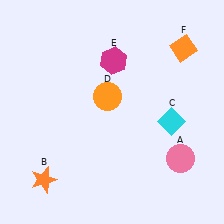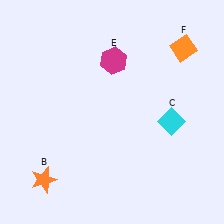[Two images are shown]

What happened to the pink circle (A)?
The pink circle (A) was removed in Image 2. It was in the bottom-right area of Image 1.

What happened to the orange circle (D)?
The orange circle (D) was removed in Image 2. It was in the top-left area of Image 1.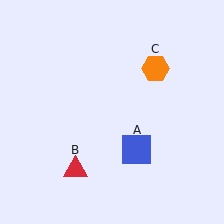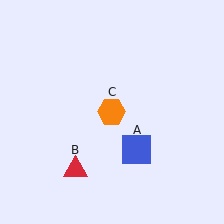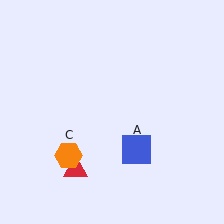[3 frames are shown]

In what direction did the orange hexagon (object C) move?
The orange hexagon (object C) moved down and to the left.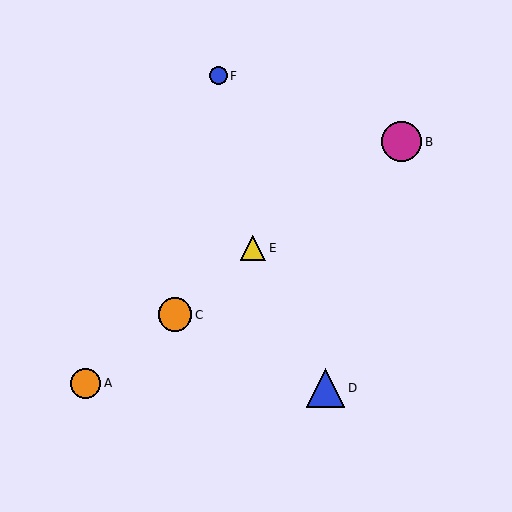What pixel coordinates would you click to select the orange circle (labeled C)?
Click at (175, 315) to select the orange circle C.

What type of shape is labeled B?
Shape B is a magenta circle.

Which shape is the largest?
The magenta circle (labeled B) is the largest.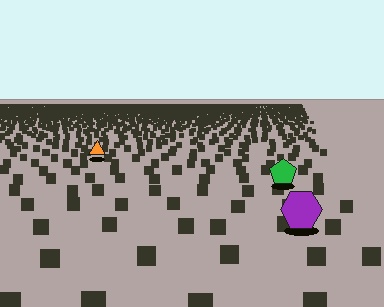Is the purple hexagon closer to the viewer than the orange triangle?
Yes. The purple hexagon is closer — you can tell from the texture gradient: the ground texture is coarser near it.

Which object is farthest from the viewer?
The orange triangle is farthest from the viewer. It appears smaller and the ground texture around it is denser.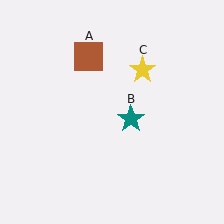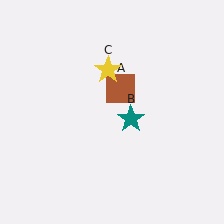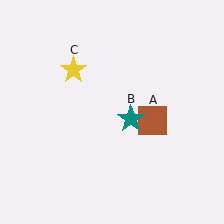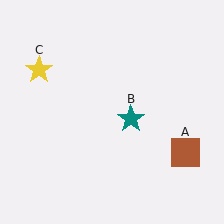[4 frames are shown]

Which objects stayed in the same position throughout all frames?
Teal star (object B) remained stationary.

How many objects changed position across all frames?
2 objects changed position: brown square (object A), yellow star (object C).